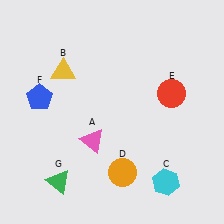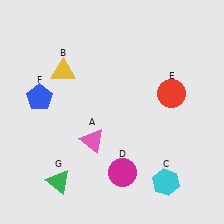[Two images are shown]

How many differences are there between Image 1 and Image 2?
There is 1 difference between the two images.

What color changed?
The circle (D) changed from orange in Image 1 to magenta in Image 2.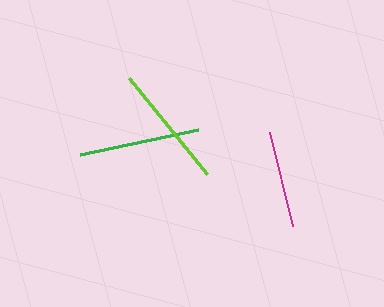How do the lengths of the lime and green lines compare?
The lime and green lines are approximately the same length.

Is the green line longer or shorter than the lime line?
The lime line is longer than the green line.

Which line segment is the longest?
The lime line is the longest at approximately 124 pixels.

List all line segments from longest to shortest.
From longest to shortest: lime, green, magenta.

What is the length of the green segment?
The green segment is approximately 120 pixels long.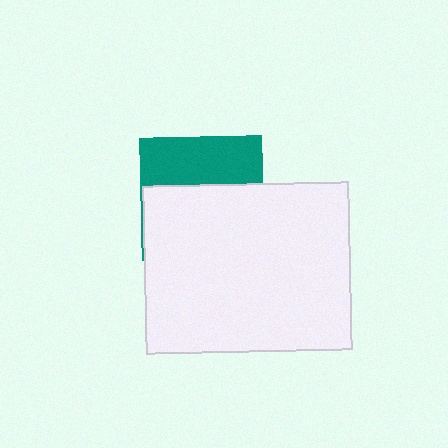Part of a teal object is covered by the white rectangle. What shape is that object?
It is a square.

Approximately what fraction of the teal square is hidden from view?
Roughly 60% of the teal square is hidden behind the white rectangle.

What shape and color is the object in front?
The object in front is a white rectangle.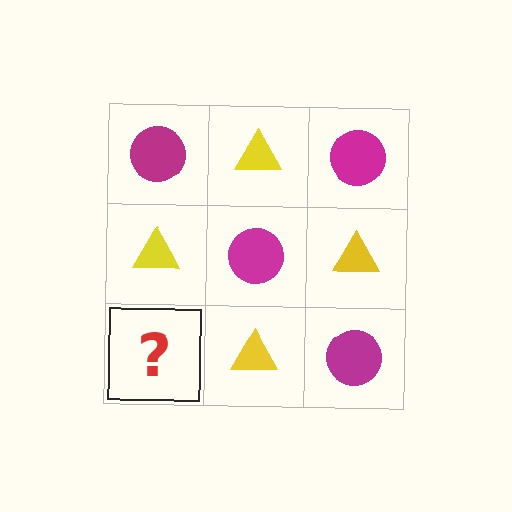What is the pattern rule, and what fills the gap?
The rule is that it alternates magenta circle and yellow triangle in a checkerboard pattern. The gap should be filled with a magenta circle.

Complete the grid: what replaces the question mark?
The question mark should be replaced with a magenta circle.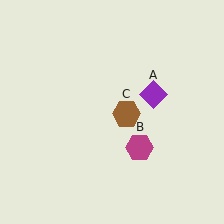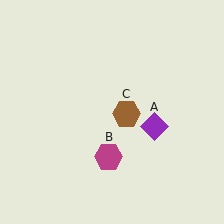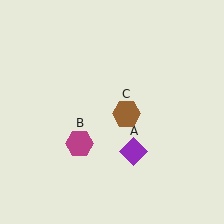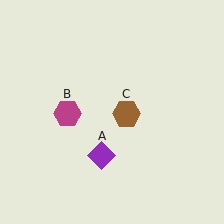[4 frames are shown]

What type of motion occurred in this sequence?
The purple diamond (object A), magenta hexagon (object B) rotated clockwise around the center of the scene.